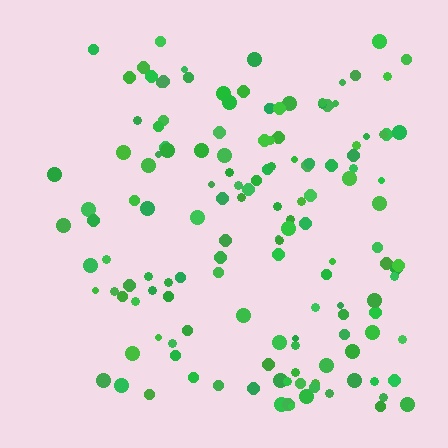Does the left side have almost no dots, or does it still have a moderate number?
Still a moderate number, just noticeably fewer than the right.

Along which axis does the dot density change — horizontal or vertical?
Horizontal.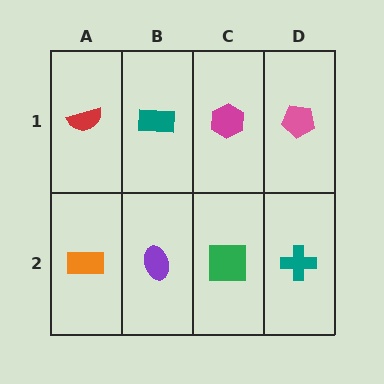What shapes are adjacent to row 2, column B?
A teal rectangle (row 1, column B), an orange rectangle (row 2, column A), a green square (row 2, column C).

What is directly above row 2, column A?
A red semicircle.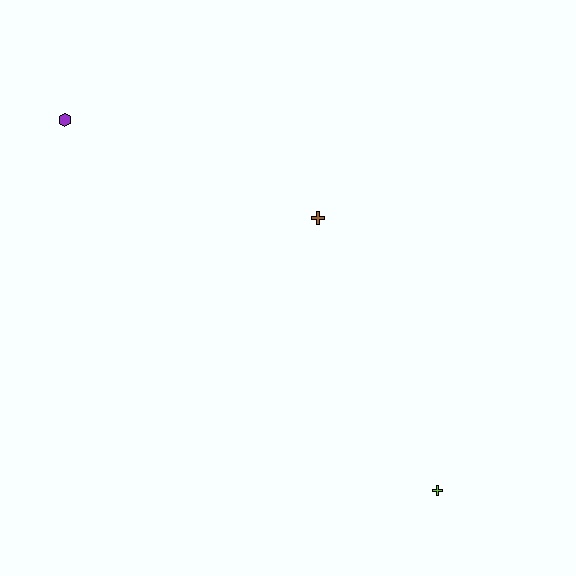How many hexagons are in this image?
There is 1 hexagon.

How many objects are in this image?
There are 3 objects.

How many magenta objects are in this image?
There are no magenta objects.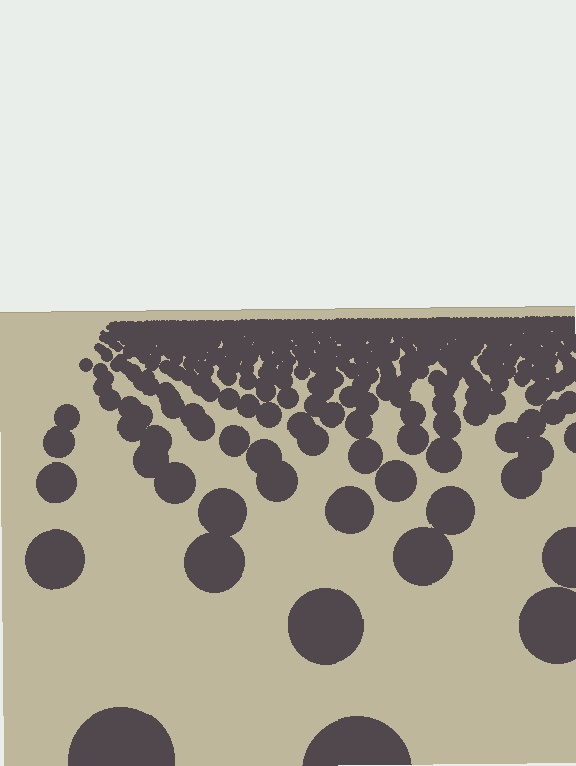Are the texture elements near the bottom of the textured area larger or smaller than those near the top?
Larger. Near the bottom, elements are closer to the viewer and appear at a bigger on-screen size.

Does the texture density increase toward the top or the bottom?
Density increases toward the top.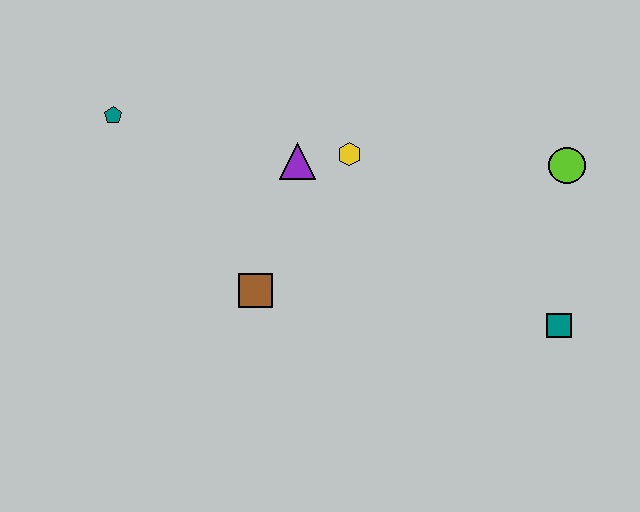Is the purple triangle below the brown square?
No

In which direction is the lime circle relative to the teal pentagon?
The lime circle is to the right of the teal pentagon.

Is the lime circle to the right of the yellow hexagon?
Yes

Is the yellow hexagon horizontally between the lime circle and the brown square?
Yes